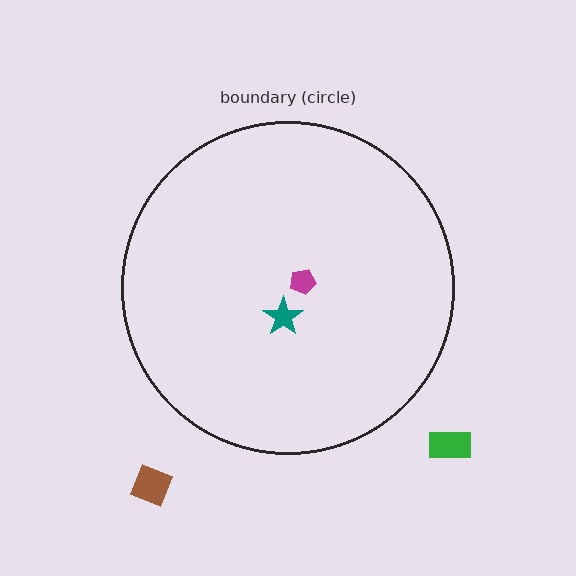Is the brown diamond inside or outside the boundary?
Outside.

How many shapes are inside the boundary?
2 inside, 2 outside.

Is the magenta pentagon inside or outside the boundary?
Inside.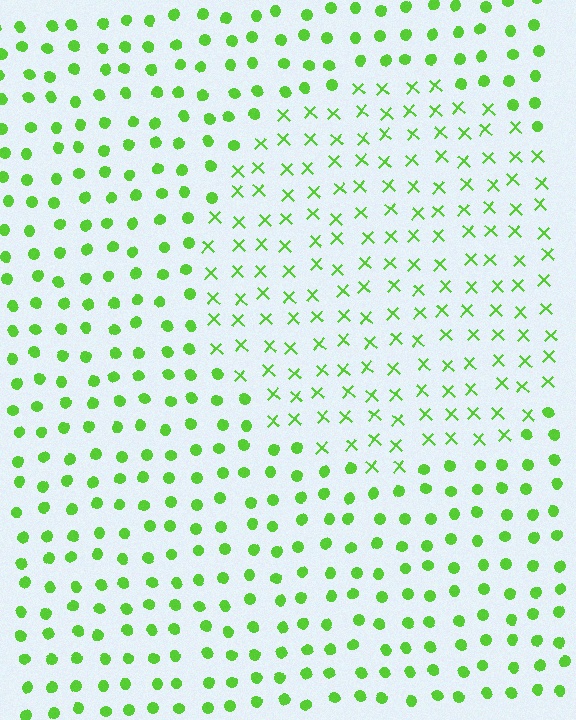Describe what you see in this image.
The image is filled with small lime elements arranged in a uniform grid. A circle-shaped region contains X marks, while the surrounding area contains circles. The boundary is defined purely by the change in element shape.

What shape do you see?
I see a circle.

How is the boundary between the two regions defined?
The boundary is defined by a change in element shape: X marks inside vs. circles outside. All elements share the same color and spacing.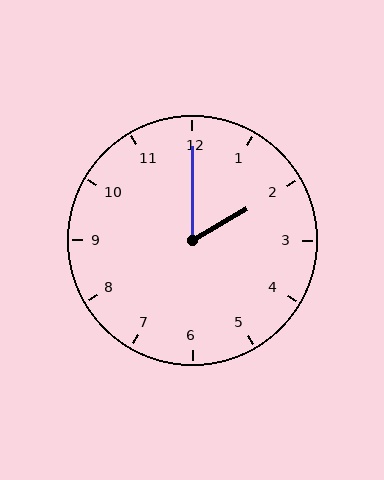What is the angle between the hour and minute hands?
Approximately 60 degrees.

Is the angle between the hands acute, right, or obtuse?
It is acute.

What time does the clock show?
2:00.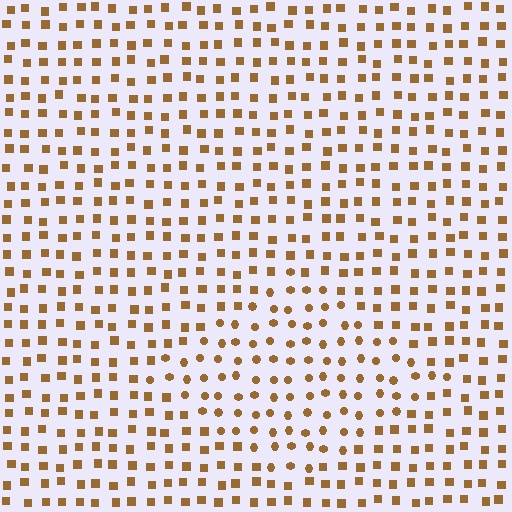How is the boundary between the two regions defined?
The boundary is defined by a change in element shape: circles inside vs. squares outside. All elements share the same color and spacing.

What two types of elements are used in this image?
The image uses circles inside the diamond region and squares outside it.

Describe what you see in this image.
The image is filled with small brown elements arranged in a uniform grid. A diamond-shaped region contains circles, while the surrounding area contains squares. The boundary is defined purely by the change in element shape.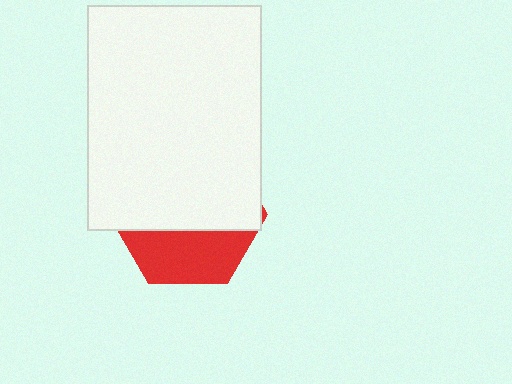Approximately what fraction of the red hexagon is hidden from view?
Roughly 65% of the red hexagon is hidden behind the white rectangle.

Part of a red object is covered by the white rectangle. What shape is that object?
It is a hexagon.